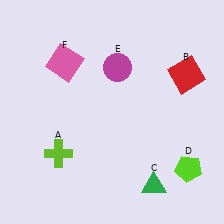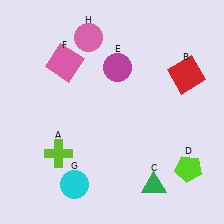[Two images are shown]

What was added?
A cyan circle (G), a pink circle (H) were added in Image 2.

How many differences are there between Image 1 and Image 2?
There are 2 differences between the two images.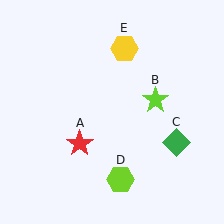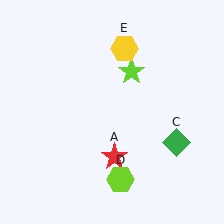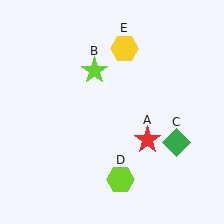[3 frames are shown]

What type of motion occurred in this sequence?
The red star (object A), lime star (object B) rotated counterclockwise around the center of the scene.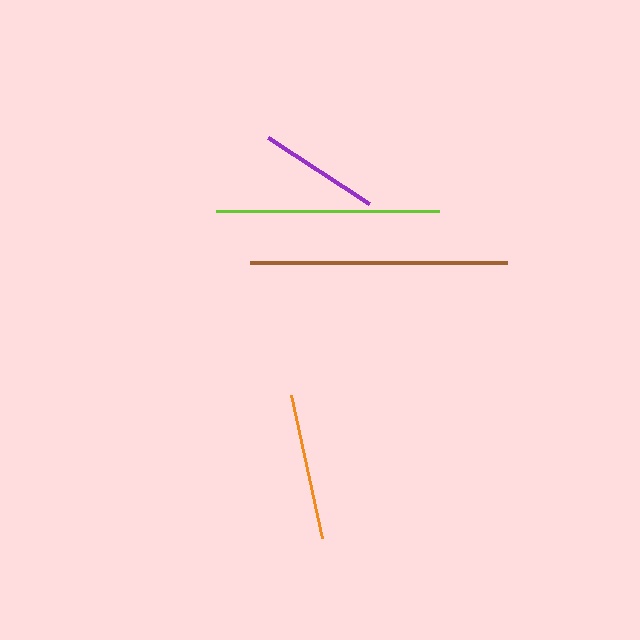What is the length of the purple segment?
The purple segment is approximately 121 pixels long.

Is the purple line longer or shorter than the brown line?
The brown line is longer than the purple line.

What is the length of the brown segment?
The brown segment is approximately 257 pixels long.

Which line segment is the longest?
The brown line is the longest at approximately 257 pixels.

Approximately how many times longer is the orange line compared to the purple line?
The orange line is approximately 1.2 times the length of the purple line.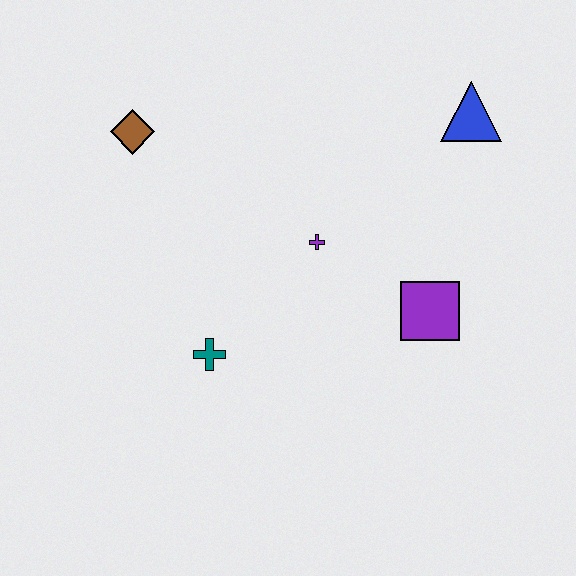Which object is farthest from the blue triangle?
The teal cross is farthest from the blue triangle.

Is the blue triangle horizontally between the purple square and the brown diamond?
No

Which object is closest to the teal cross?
The purple cross is closest to the teal cross.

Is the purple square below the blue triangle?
Yes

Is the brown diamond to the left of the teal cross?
Yes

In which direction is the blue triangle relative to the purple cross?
The blue triangle is to the right of the purple cross.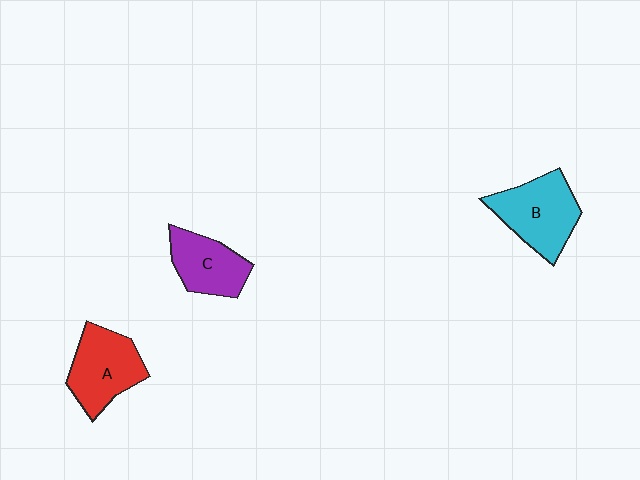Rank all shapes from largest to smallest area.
From largest to smallest: B (cyan), A (red), C (purple).